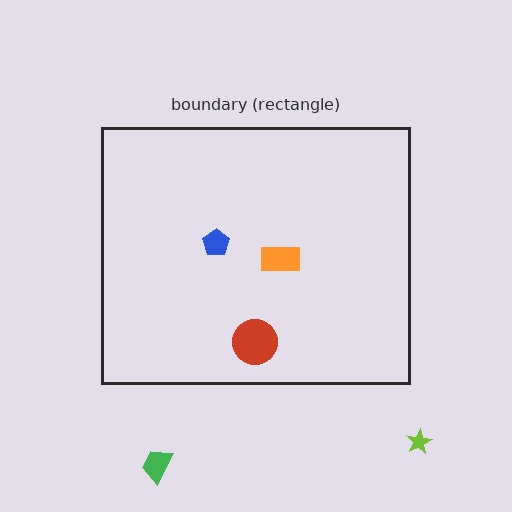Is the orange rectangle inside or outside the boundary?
Inside.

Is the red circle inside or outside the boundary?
Inside.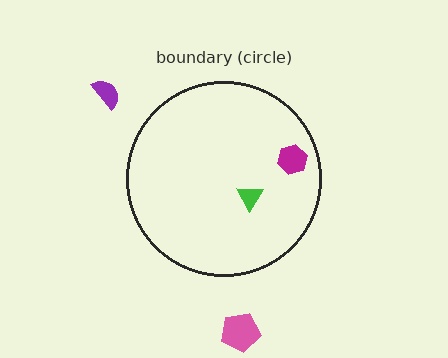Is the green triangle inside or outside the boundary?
Inside.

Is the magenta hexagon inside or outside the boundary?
Inside.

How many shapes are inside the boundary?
2 inside, 2 outside.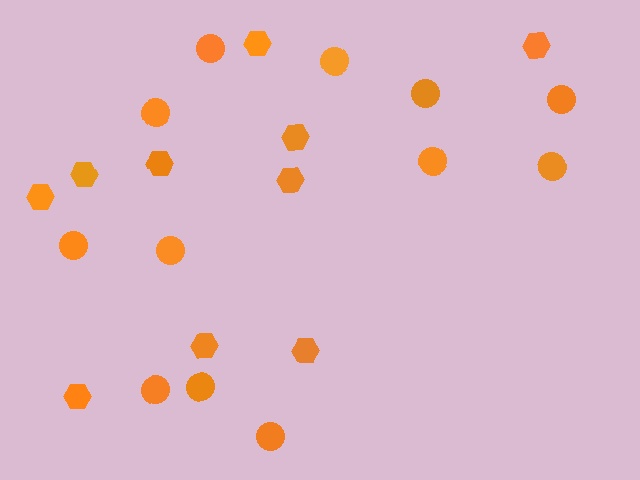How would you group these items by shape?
There are 2 groups: one group of hexagons (10) and one group of circles (12).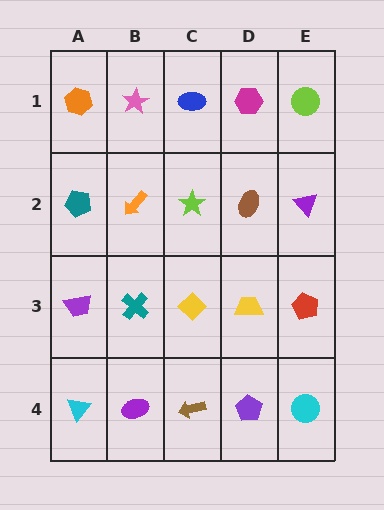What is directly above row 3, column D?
A brown ellipse.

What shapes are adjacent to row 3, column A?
A teal pentagon (row 2, column A), a cyan triangle (row 4, column A), a teal cross (row 3, column B).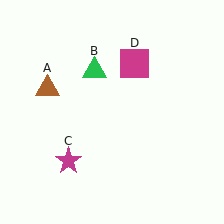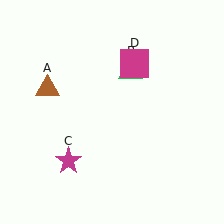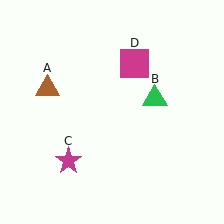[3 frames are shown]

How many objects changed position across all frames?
1 object changed position: green triangle (object B).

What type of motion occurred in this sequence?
The green triangle (object B) rotated clockwise around the center of the scene.